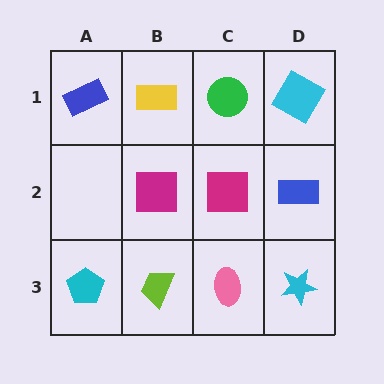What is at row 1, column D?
A cyan square.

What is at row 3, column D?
A cyan star.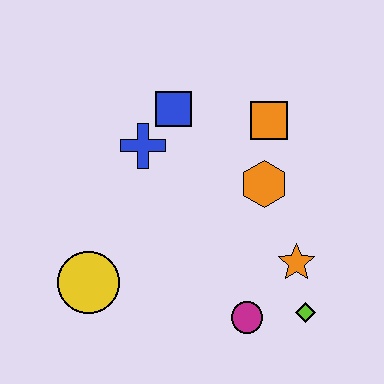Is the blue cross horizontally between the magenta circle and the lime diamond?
No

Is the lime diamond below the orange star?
Yes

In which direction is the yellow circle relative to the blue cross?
The yellow circle is below the blue cross.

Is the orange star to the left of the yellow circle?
No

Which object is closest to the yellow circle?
The blue cross is closest to the yellow circle.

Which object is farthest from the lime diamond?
The blue square is farthest from the lime diamond.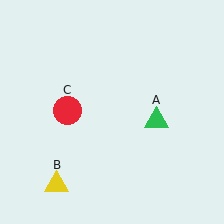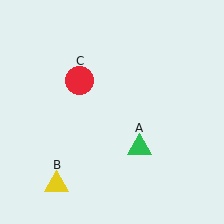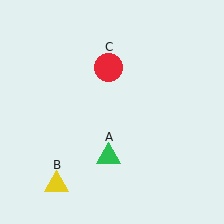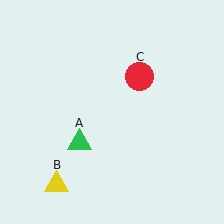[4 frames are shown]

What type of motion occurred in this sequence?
The green triangle (object A), red circle (object C) rotated clockwise around the center of the scene.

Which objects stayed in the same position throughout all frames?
Yellow triangle (object B) remained stationary.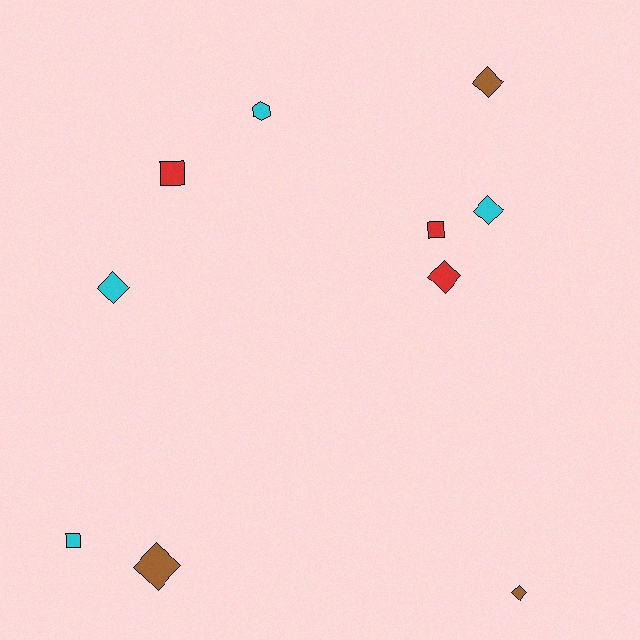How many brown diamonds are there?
There are 3 brown diamonds.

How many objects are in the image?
There are 10 objects.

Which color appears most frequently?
Cyan, with 4 objects.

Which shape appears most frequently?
Diamond, with 6 objects.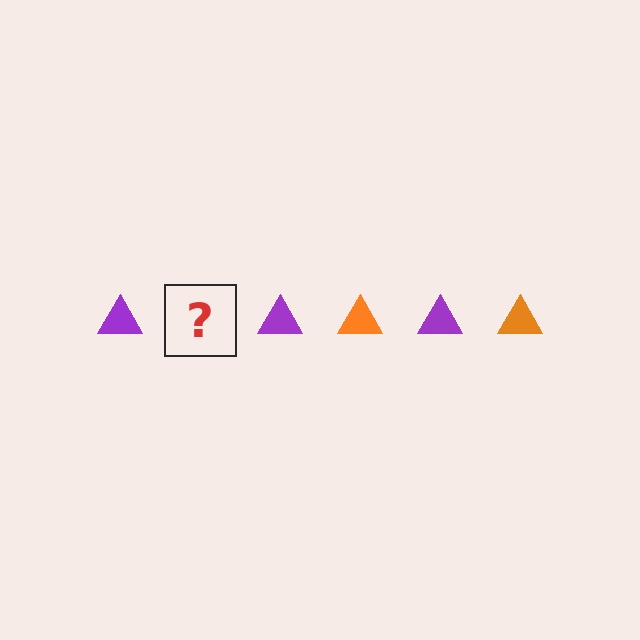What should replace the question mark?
The question mark should be replaced with an orange triangle.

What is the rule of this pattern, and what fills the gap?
The rule is that the pattern cycles through purple, orange triangles. The gap should be filled with an orange triangle.